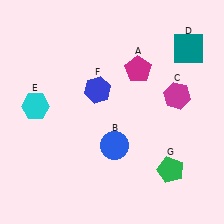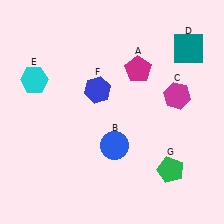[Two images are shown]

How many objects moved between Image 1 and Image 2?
1 object moved between the two images.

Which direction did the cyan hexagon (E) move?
The cyan hexagon (E) moved up.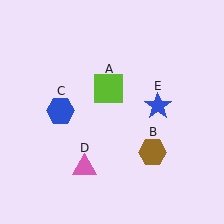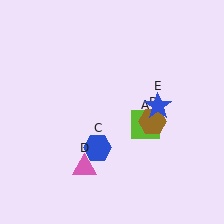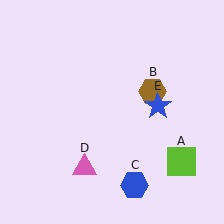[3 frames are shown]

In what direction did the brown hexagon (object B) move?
The brown hexagon (object B) moved up.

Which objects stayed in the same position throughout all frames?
Pink triangle (object D) and blue star (object E) remained stationary.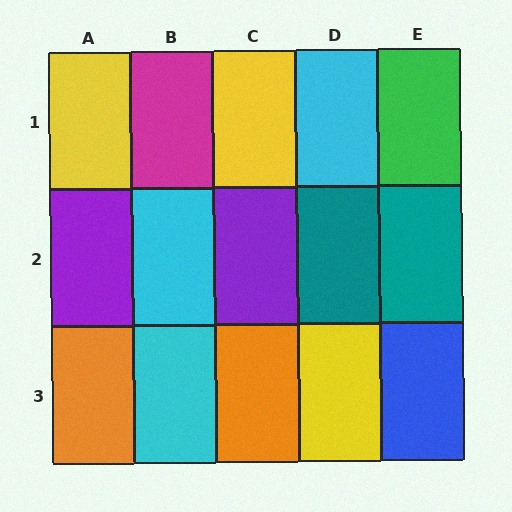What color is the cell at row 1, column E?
Green.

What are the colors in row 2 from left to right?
Purple, cyan, purple, teal, teal.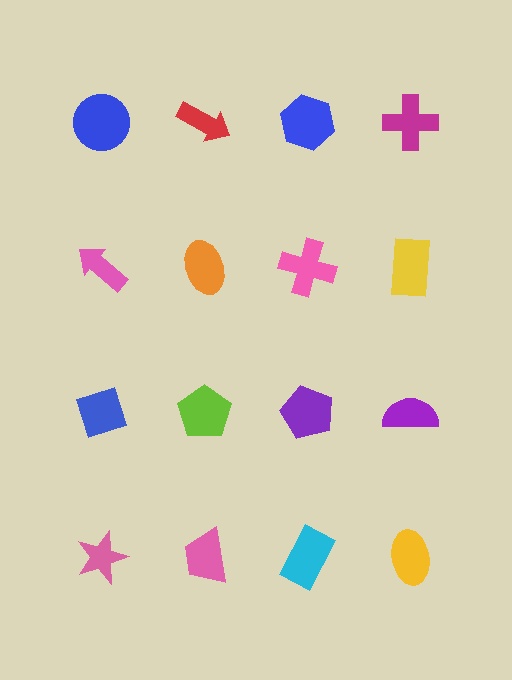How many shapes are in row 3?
4 shapes.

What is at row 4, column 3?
A cyan rectangle.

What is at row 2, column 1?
A pink arrow.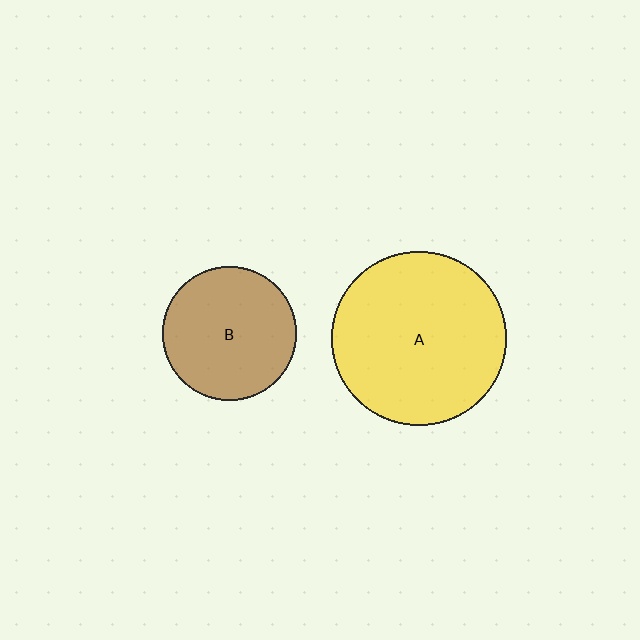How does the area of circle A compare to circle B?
Approximately 1.7 times.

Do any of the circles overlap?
No, none of the circles overlap.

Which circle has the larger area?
Circle A (yellow).